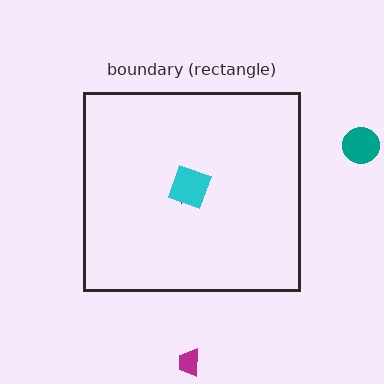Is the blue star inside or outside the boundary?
Inside.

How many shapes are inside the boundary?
2 inside, 2 outside.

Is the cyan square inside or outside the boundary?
Inside.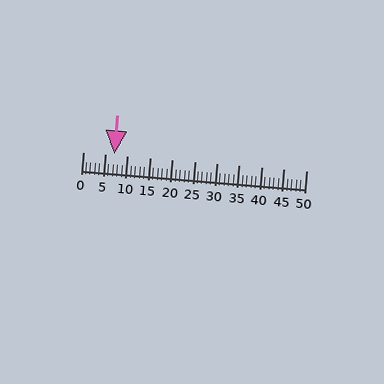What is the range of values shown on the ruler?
The ruler shows values from 0 to 50.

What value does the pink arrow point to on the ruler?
The pink arrow points to approximately 7.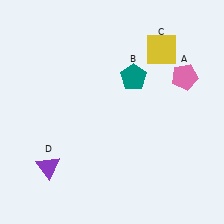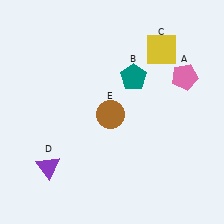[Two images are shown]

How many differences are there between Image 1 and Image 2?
There is 1 difference between the two images.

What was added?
A brown circle (E) was added in Image 2.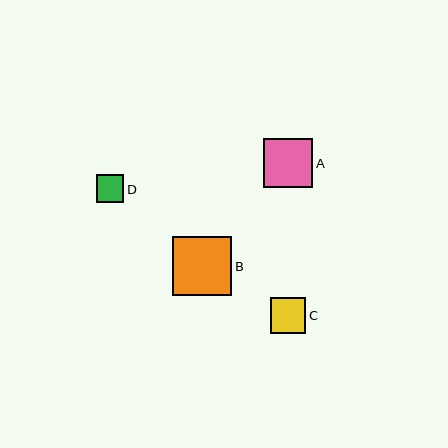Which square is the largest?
Square B is the largest with a size of approximately 59 pixels.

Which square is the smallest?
Square D is the smallest with a size of approximately 28 pixels.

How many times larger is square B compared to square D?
Square B is approximately 2.1 times the size of square D.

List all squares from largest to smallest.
From largest to smallest: B, A, C, D.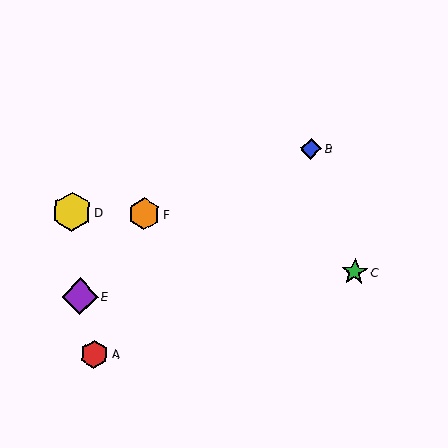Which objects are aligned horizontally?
Objects D, F are aligned horizontally.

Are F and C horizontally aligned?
No, F is at y≈214 and C is at y≈272.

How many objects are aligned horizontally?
2 objects (D, F) are aligned horizontally.